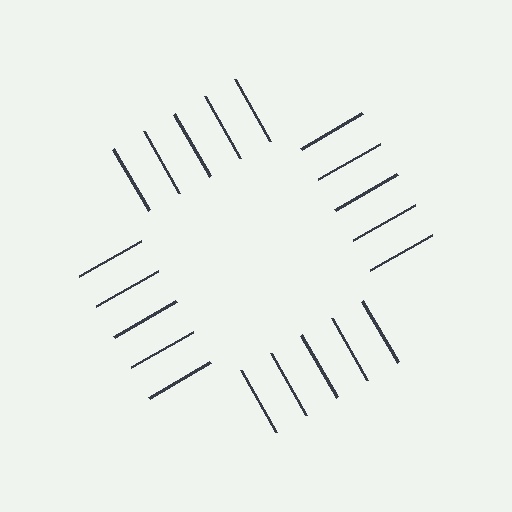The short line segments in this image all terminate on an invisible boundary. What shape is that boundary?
An illusory square — the line segments terminate on its edges but no continuous stroke is drawn.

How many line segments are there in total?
20 — 5 along each of the 4 edges.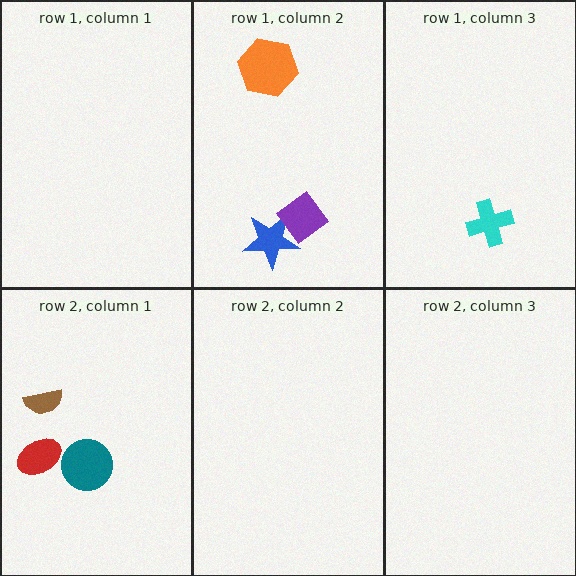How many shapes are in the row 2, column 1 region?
3.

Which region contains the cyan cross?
The row 1, column 3 region.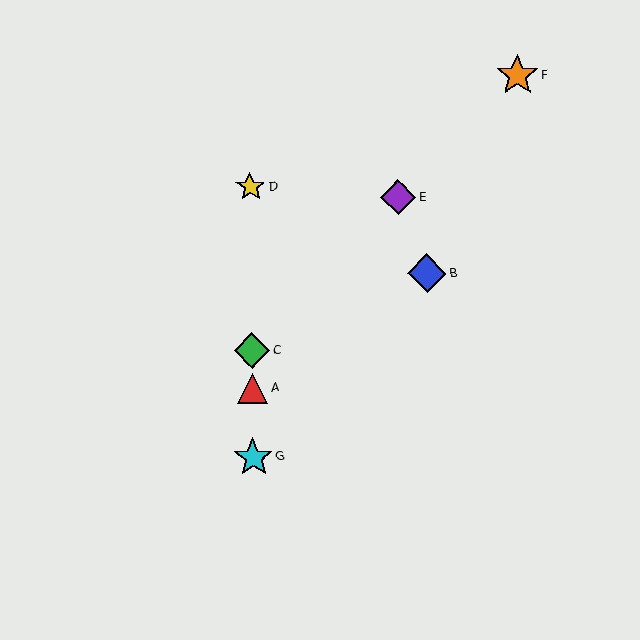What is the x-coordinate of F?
Object F is at x≈517.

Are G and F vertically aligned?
No, G is at x≈253 and F is at x≈517.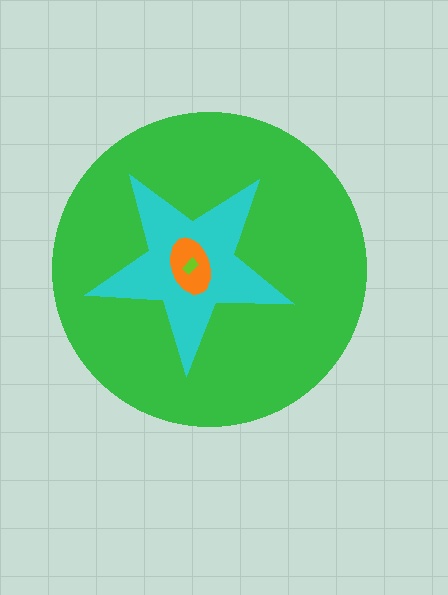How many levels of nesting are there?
4.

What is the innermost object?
The lime rectangle.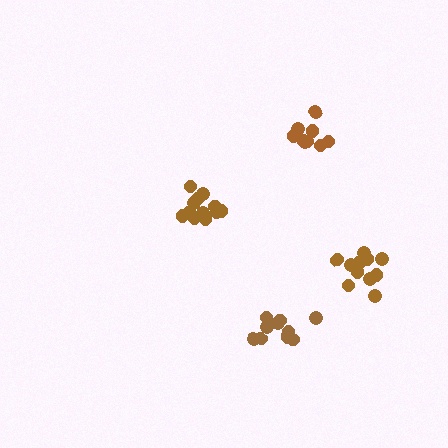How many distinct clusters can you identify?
There are 4 distinct clusters.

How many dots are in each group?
Group 1: 12 dots, Group 2: 10 dots, Group 3: 9 dots, Group 4: 12 dots (43 total).